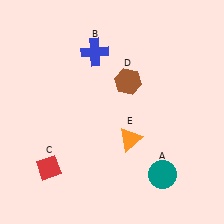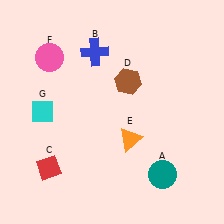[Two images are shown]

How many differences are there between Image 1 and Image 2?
There are 2 differences between the two images.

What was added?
A pink circle (F), a cyan diamond (G) were added in Image 2.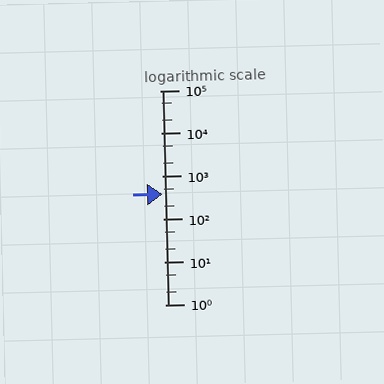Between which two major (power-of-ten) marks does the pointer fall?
The pointer is between 100 and 1000.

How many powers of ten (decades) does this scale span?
The scale spans 5 decades, from 1 to 100000.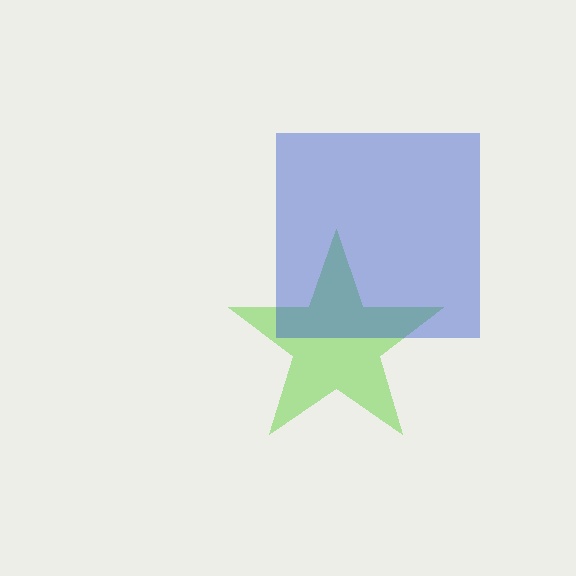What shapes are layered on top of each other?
The layered shapes are: a lime star, a blue square.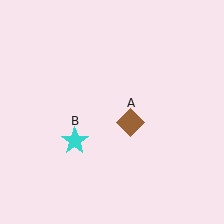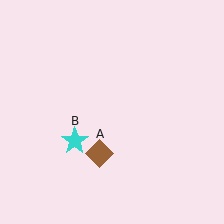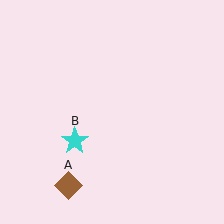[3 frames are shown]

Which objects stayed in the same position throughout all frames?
Cyan star (object B) remained stationary.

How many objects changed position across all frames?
1 object changed position: brown diamond (object A).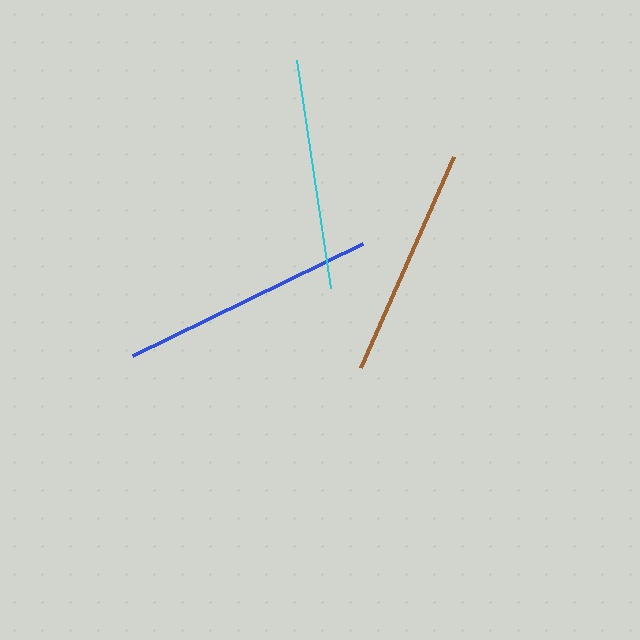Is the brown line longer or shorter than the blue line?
The blue line is longer than the brown line.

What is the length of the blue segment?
The blue segment is approximately 256 pixels long.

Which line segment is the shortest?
The brown line is the shortest at approximately 231 pixels.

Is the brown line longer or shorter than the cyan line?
The cyan line is longer than the brown line.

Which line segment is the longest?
The blue line is the longest at approximately 256 pixels.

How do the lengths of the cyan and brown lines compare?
The cyan and brown lines are approximately the same length.